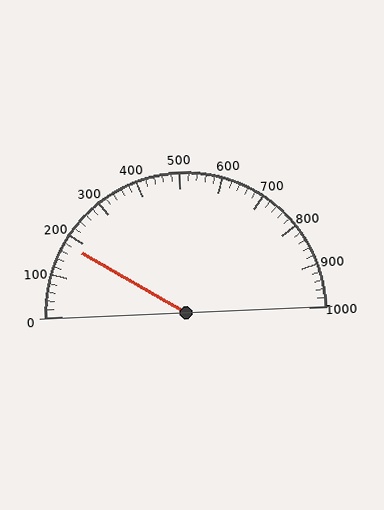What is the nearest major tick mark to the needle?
The nearest major tick mark is 200.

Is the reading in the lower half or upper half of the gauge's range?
The reading is in the lower half of the range (0 to 1000).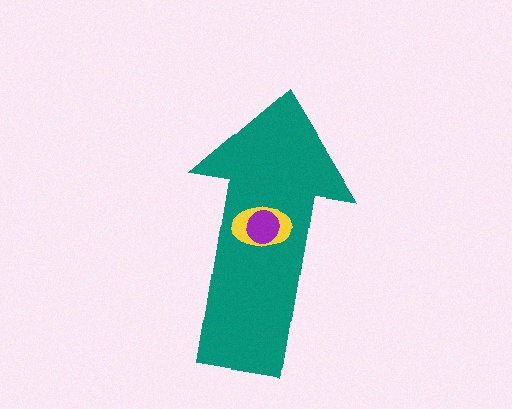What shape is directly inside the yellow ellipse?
The purple circle.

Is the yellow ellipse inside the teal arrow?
Yes.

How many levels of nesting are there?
3.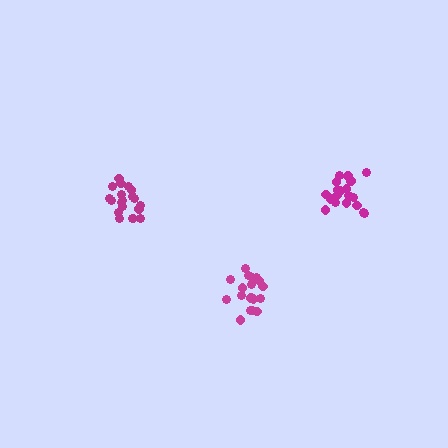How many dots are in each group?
Group 1: 18 dots, Group 2: 20 dots, Group 3: 20 dots (58 total).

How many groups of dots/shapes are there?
There are 3 groups.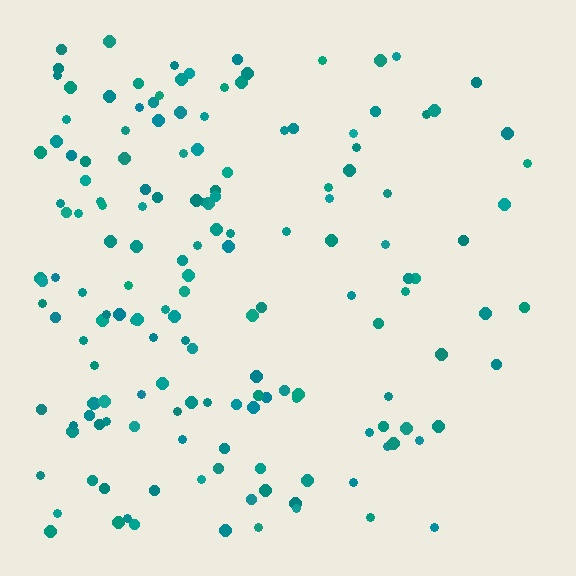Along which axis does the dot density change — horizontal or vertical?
Horizontal.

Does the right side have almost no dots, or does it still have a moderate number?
Still a moderate number, just noticeably fewer than the left.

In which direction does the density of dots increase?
From right to left, with the left side densest.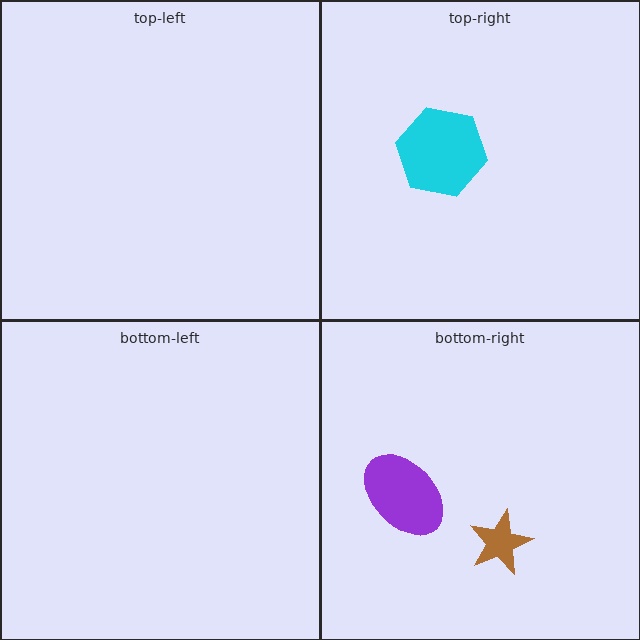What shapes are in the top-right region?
The cyan hexagon.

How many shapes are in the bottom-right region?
2.